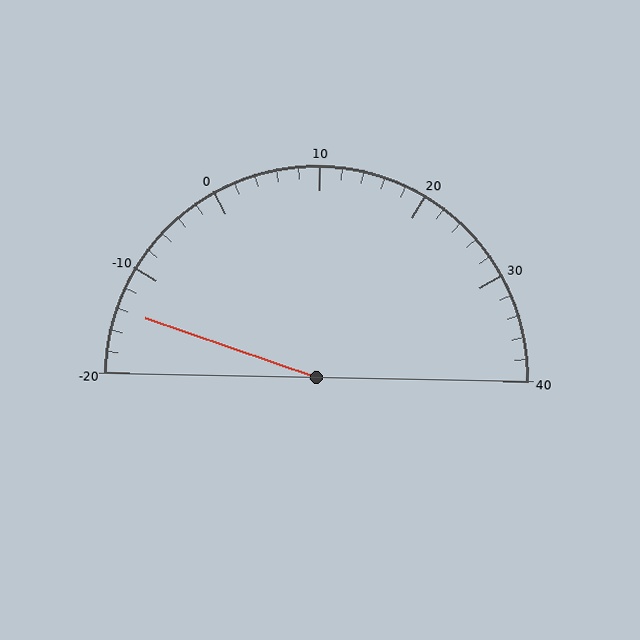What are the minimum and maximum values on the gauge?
The gauge ranges from -20 to 40.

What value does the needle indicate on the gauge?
The needle indicates approximately -14.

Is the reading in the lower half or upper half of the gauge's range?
The reading is in the lower half of the range (-20 to 40).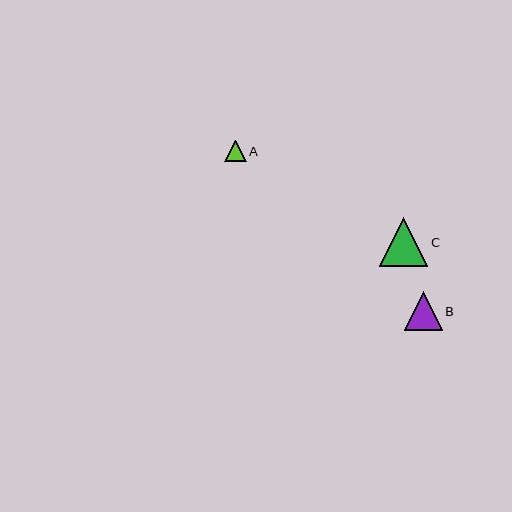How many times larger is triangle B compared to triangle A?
Triangle B is approximately 1.7 times the size of triangle A.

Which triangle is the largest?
Triangle C is the largest with a size of approximately 49 pixels.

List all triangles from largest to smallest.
From largest to smallest: C, B, A.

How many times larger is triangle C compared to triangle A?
Triangle C is approximately 2.2 times the size of triangle A.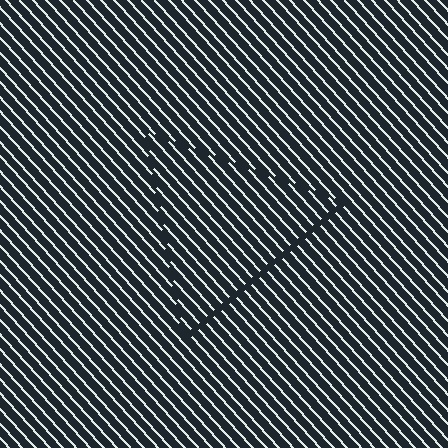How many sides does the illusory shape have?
3 sides — the line-ends trace a triangle.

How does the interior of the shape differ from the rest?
The interior of the shape contains the same grating, shifted by half a period — the contour is defined by the phase discontinuity where line-ends from the inner and outer gratings abut.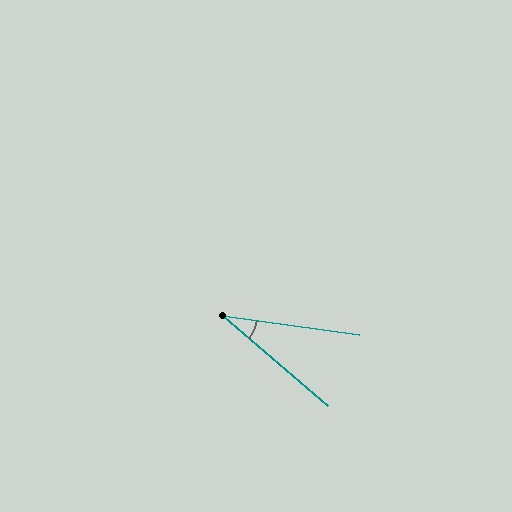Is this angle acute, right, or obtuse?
It is acute.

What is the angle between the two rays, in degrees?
Approximately 32 degrees.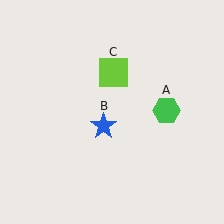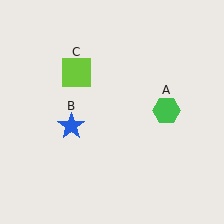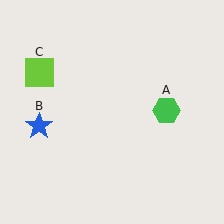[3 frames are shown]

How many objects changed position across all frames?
2 objects changed position: blue star (object B), lime square (object C).